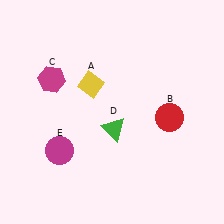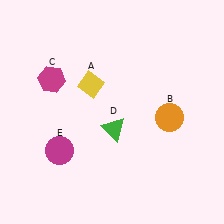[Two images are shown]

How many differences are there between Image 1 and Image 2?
There is 1 difference between the two images.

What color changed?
The circle (B) changed from red in Image 1 to orange in Image 2.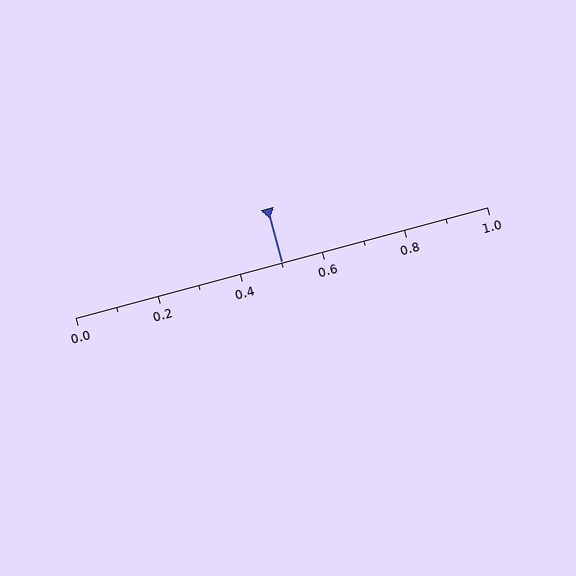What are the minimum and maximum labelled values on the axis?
The axis runs from 0.0 to 1.0.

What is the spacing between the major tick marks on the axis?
The major ticks are spaced 0.2 apart.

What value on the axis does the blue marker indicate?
The marker indicates approximately 0.5.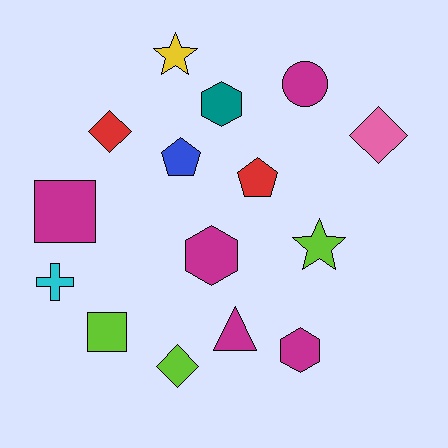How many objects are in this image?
There are 15 objects.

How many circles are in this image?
There is 1 circle.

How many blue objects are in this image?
There is 1 blue object.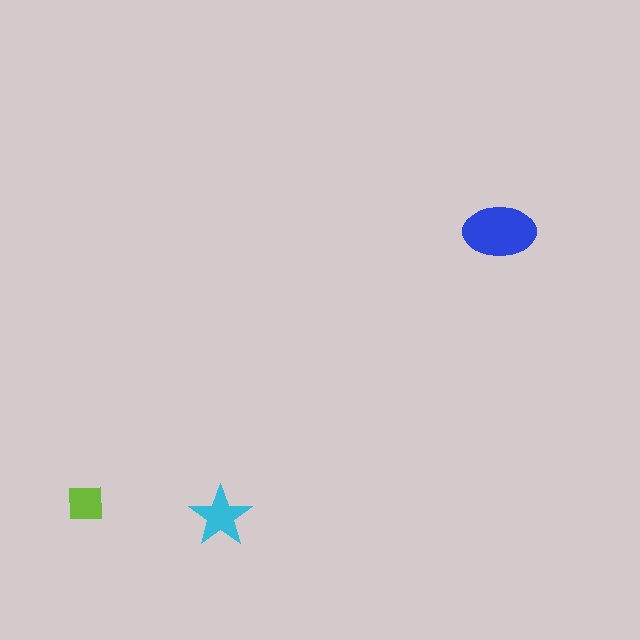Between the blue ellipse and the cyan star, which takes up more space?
The blue ellipse.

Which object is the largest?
The blue ellipse.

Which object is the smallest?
The lime square.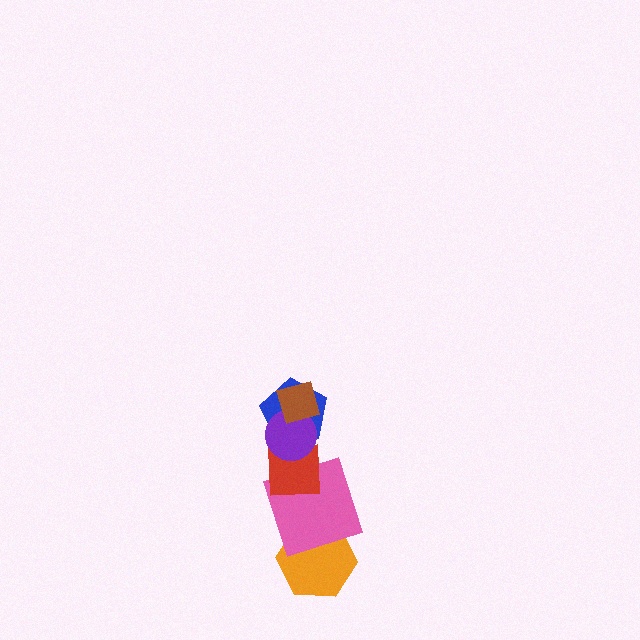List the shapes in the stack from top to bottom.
From top to bottom: the brown diamond, the purple circle, the blue pentagon, the red square, the pink square, the orange hexagon.